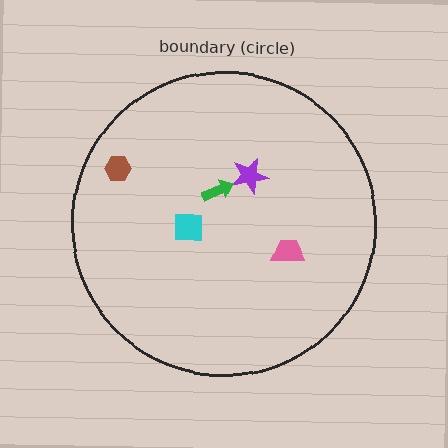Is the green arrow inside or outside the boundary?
Inside.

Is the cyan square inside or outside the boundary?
Inside.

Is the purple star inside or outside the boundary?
Inside.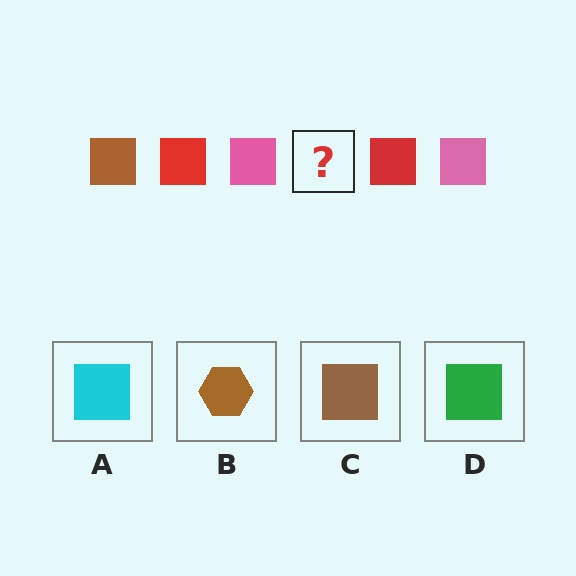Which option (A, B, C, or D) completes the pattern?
C.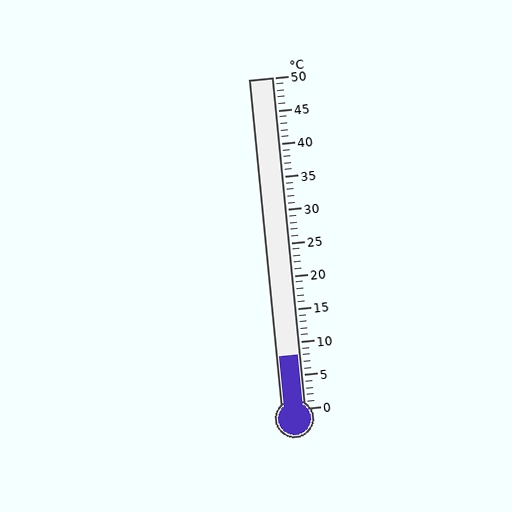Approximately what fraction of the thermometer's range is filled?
The thermometer is filled to approximately 15% of its range.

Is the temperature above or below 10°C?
The temperature is below 10°C.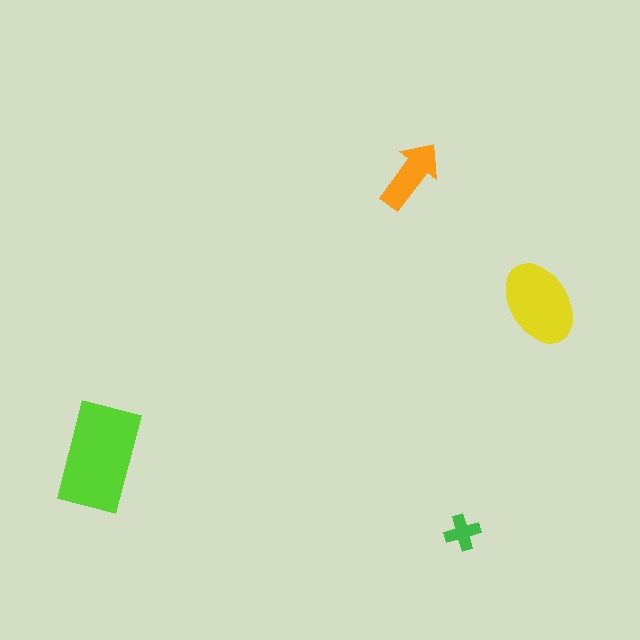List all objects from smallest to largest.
The green cross, the orange arrow, the yellow ellipse, the lime rectangle.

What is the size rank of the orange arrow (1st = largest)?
3rd.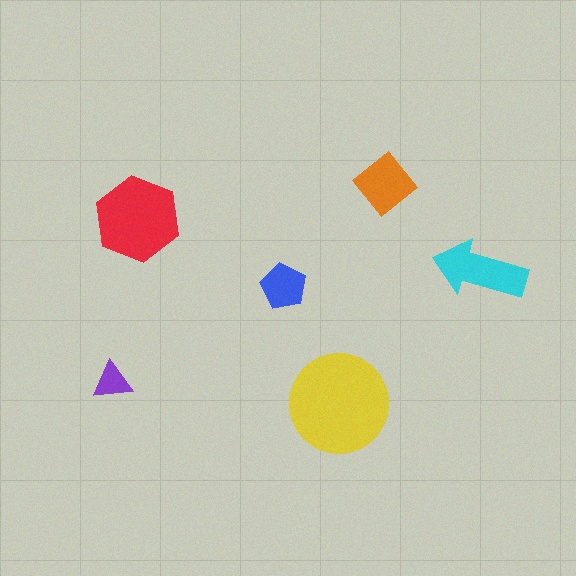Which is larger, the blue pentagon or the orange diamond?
The orange diamond.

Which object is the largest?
The yellow circle.